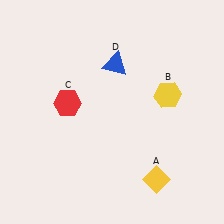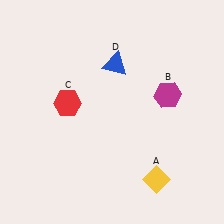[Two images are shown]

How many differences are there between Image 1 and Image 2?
There is 1 difference between the two images.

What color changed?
The hexagon (B) changed from yellow in Image 1 to magenta in Image 2.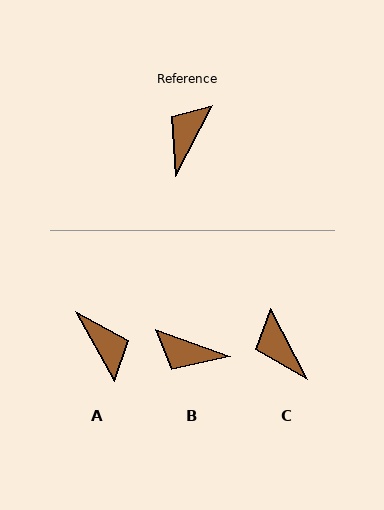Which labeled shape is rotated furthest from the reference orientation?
A, about 123 degrees away.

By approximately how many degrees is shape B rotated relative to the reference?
Approximately 98 degrees counter-clockwise.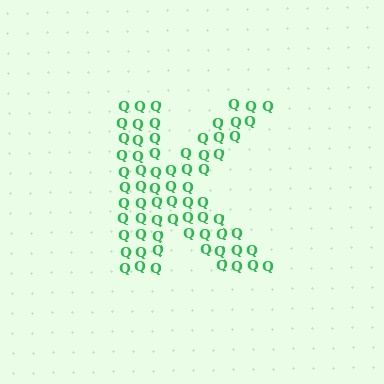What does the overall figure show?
The overall figure shows the letter K.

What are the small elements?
The small elements are letter Q's.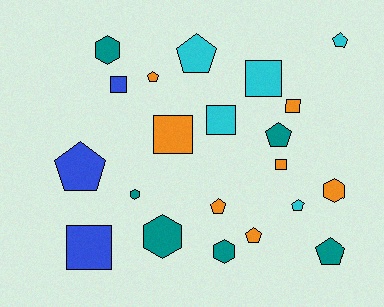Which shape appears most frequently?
Pentagon, with 9 objects.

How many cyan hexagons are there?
There are no cyan hexagons.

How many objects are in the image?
There are 21 objects.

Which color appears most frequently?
Orange, with 7 objects.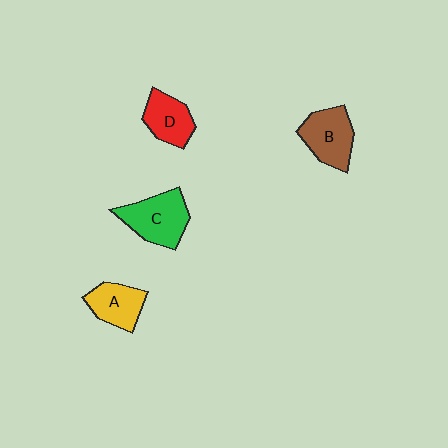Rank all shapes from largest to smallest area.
From largest to smallest: C (green), B (brown), A (yellow), D (red).